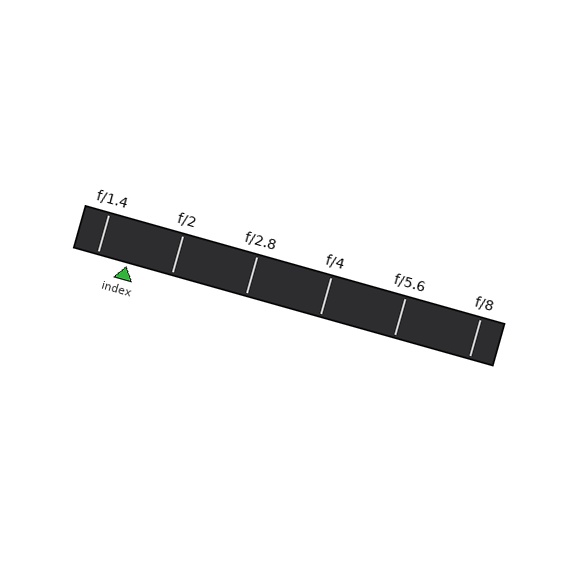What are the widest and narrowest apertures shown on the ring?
The widest aperture shown is f/1.4 and the narrowest is f/8.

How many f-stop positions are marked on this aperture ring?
There are 6 f-stop positions marked.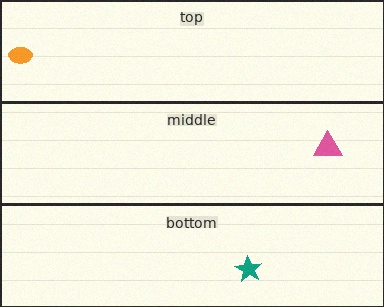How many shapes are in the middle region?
1.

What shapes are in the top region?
The orange ellipse.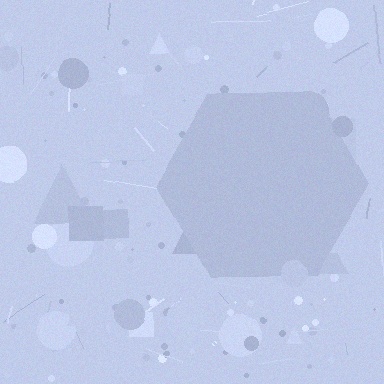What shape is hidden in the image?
A hexagon is hidden in the image.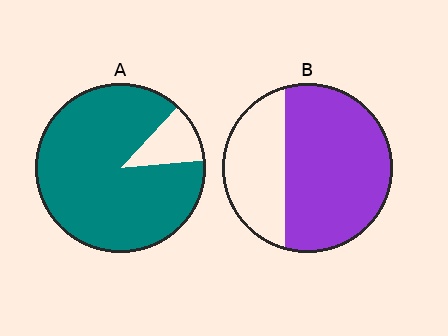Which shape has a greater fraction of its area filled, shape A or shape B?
Shape A.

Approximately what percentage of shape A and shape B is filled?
A is approximately 90% and B is approximately 65%.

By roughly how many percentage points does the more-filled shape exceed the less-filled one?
By roughly 20 percentage points (A over B).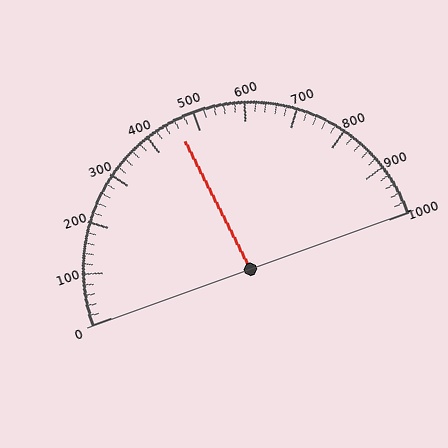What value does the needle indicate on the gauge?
The needle indicates approximately 460.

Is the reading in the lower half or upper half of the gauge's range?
The reading is in the lower half of the range (0 to 1000).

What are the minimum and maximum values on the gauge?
The gauge ranges from 0 to 1000.